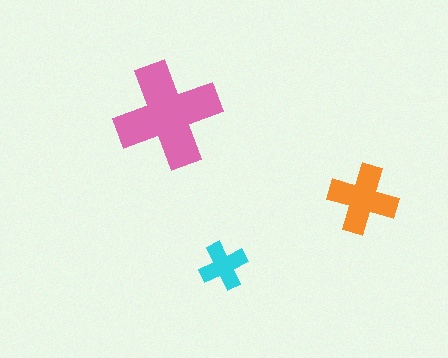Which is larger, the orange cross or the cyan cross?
The orange one.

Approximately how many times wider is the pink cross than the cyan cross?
About 2 times wider.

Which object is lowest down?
The cyan cross is bottommost.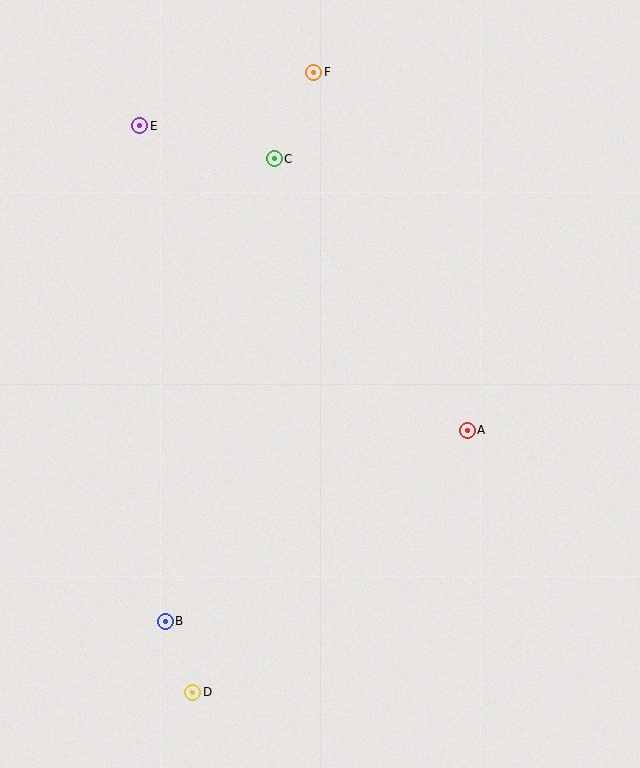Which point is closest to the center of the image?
Point A at (467, 430) is closest to the center.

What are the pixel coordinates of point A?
Point A is at (467, 430).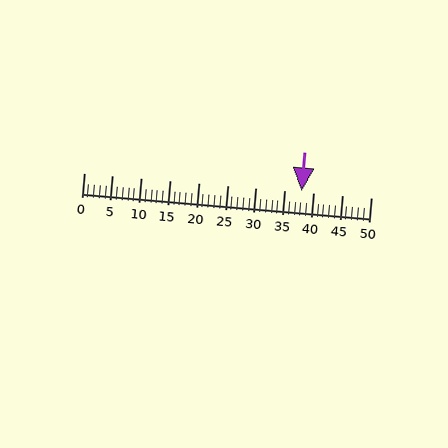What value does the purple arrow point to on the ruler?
The purple arrow points to approximately 38.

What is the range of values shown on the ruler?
The ruler shows values from 0 to 50.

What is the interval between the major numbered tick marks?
The major tick marks are spaced 5 units apart.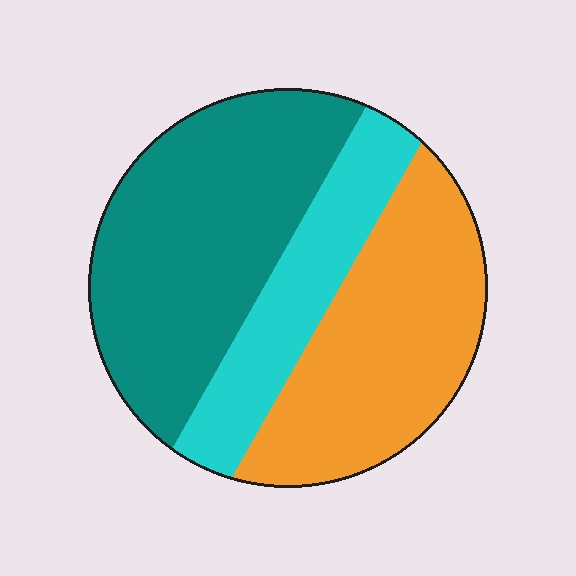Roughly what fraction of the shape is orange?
Orange takes up between a quarter and a half of the shape.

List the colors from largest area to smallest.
From largest to smallest: teal, orange, cyan.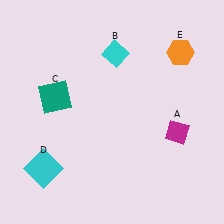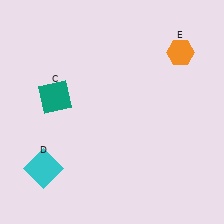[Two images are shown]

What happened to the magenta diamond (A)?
The magenta diamond (A) was removed in Image 2. It was in the bottom-right area of Image 1.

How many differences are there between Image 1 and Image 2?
There are 2 differences between the two images.